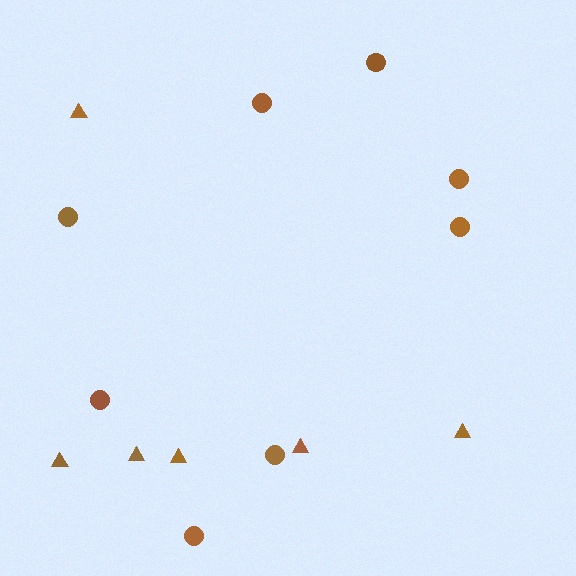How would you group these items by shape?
There are 2 groups: one group of triangles (6) and one group of circles (8).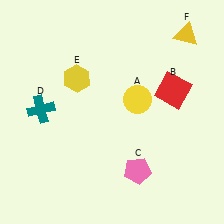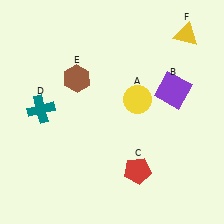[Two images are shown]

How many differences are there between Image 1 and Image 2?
There are 3 differences between the two images.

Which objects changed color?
B changed from red to purple. C changed from pink to red. E changed from yellow to brown.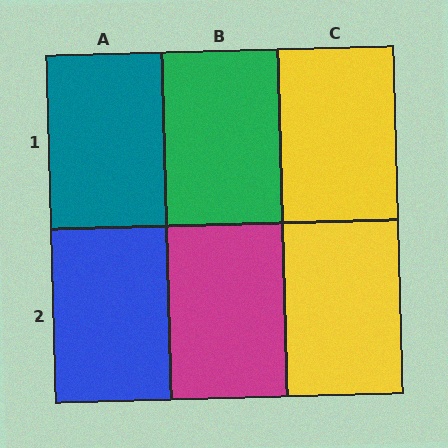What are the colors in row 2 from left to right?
Blue, magenta, yellow.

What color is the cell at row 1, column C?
Yellow.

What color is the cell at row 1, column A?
Teal.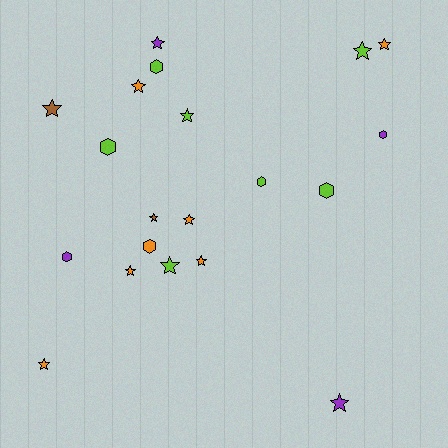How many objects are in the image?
There are 20 objects.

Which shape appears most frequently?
Star, with 13 objects.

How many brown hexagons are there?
There are no brown hexagons.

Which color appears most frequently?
Orange, with 7 objects.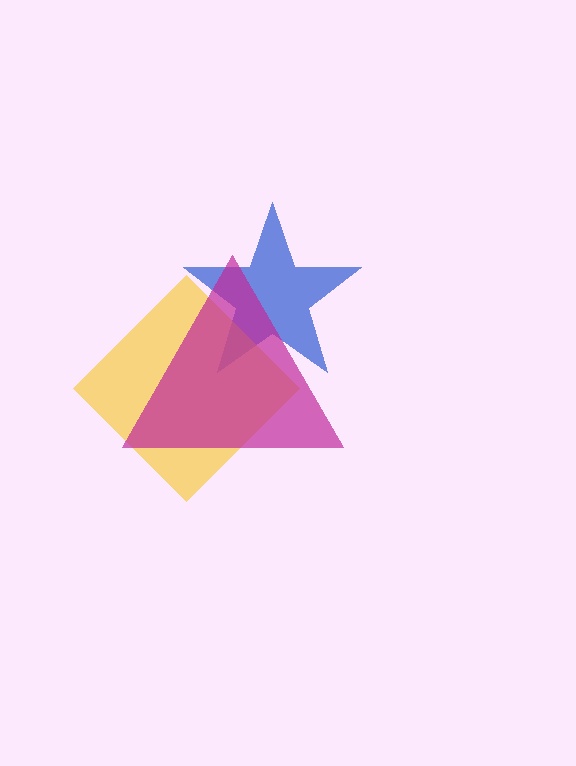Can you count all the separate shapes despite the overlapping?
Yes, there are 3 separate shapes.